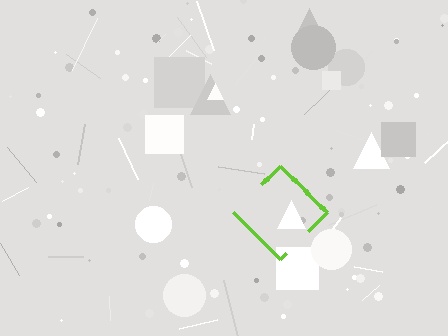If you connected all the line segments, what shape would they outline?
They would outline a diamond.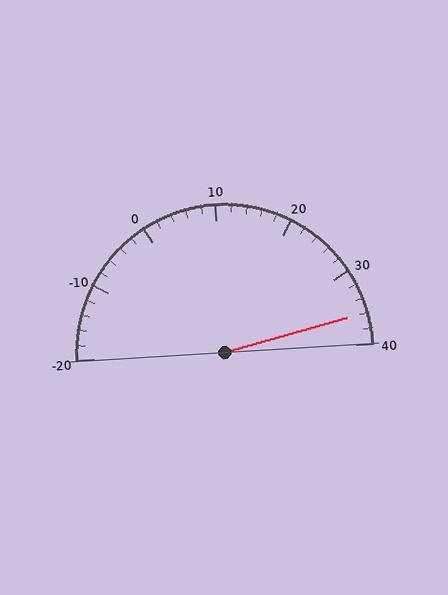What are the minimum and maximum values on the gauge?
The gauge ranges from -20 to 40.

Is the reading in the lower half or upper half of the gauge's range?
The reading is in the upper half of the range (-20 to 40).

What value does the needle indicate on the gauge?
The needle indicates approximately 36.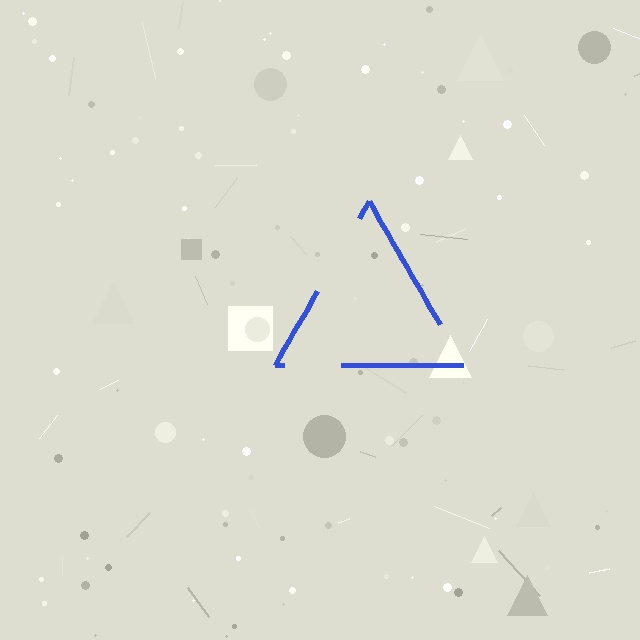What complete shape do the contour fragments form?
The contour fragments form a triangle.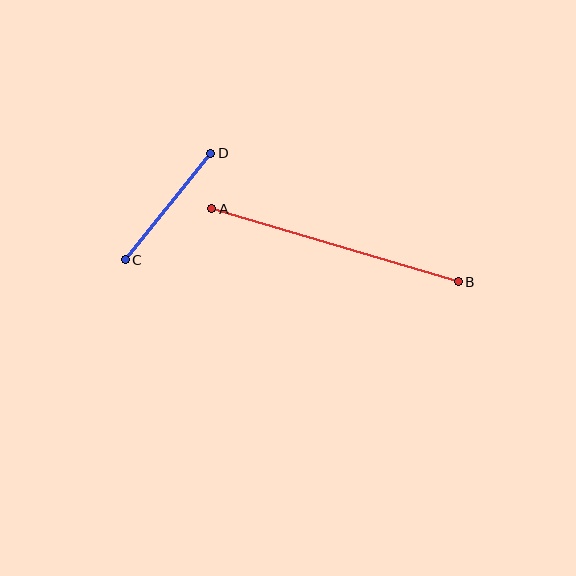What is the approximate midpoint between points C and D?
The midpoint is at approximately (168, 207) pixels.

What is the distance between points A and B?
The distance is approximately 257 pixels.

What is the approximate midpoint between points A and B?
The midpoint is at approximately (335, 245) pixels.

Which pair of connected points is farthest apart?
Points A and B are farthest apart.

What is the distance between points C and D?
The distance is approximately 136 pixels.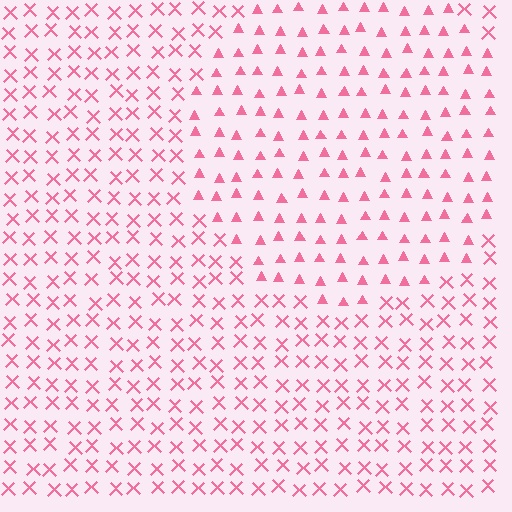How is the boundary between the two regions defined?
The boundary is defined by a change in element shape: triangles inside vs. X marks outside. All elements share the same color and spacing.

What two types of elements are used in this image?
The image uses triangles inside the circle region and X marks outside it.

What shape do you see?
I see a circle.